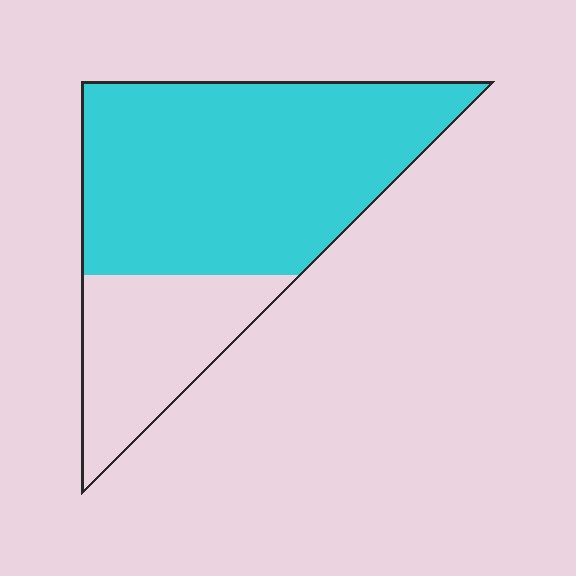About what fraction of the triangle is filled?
About three quarters (3/4).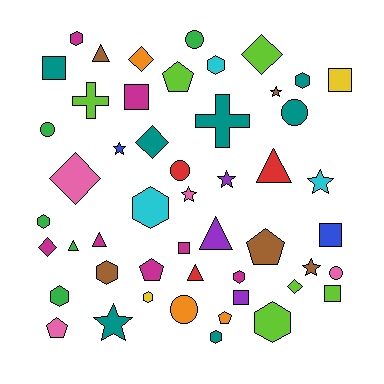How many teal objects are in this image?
There are 7 teal objects.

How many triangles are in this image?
There are 6 triangles.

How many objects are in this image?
There are 50 objects.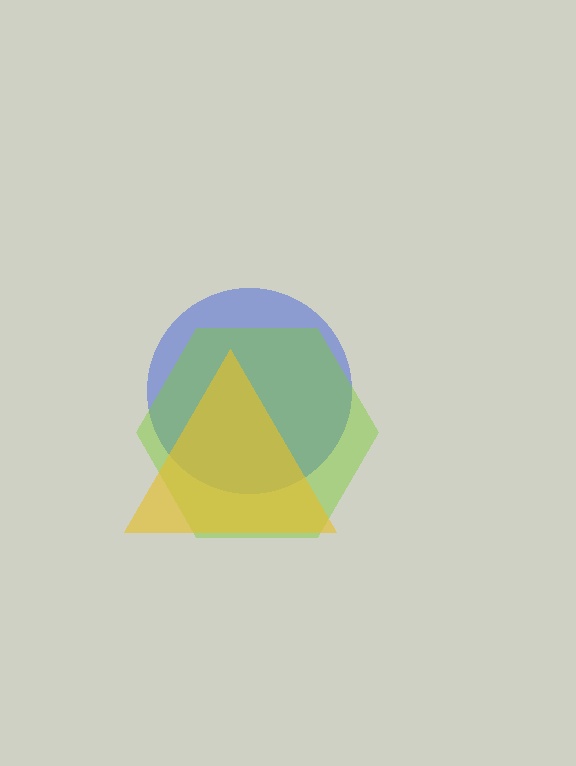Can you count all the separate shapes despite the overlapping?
Yes, there are 3 separate shapes.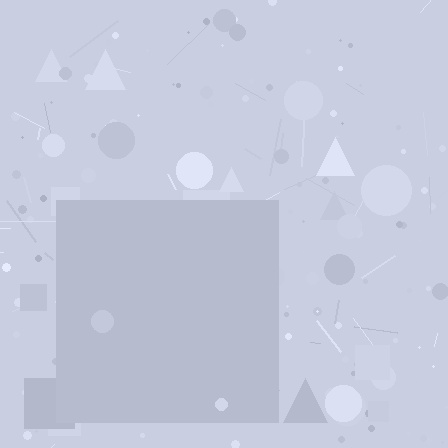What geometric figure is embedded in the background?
A square is embedded in the background.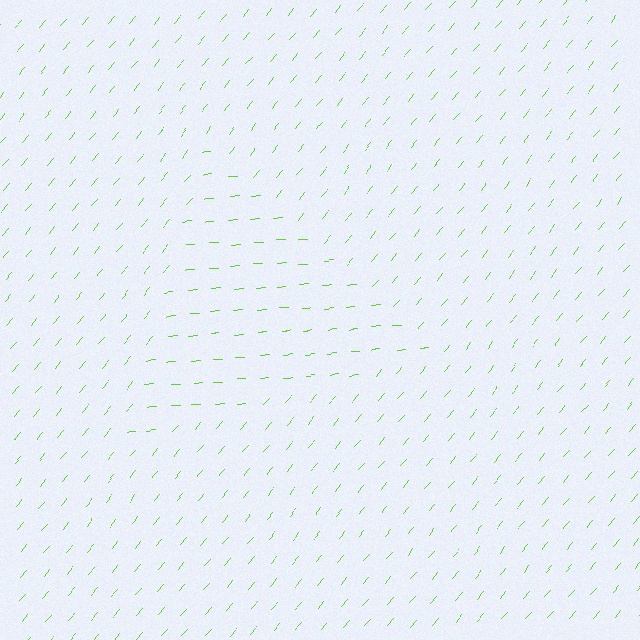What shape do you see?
I see a triangle.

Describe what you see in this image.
The image is filled with small lime line segments. A triangle region in the image has lines oriented differently from the surrounding lines, creating a visible texture boundary.